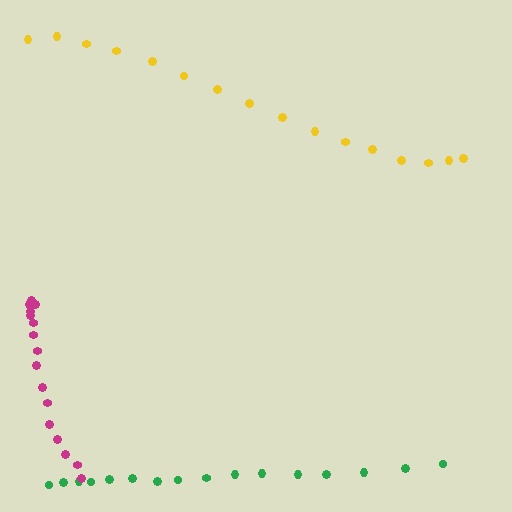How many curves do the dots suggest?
There are 3 distinct paths.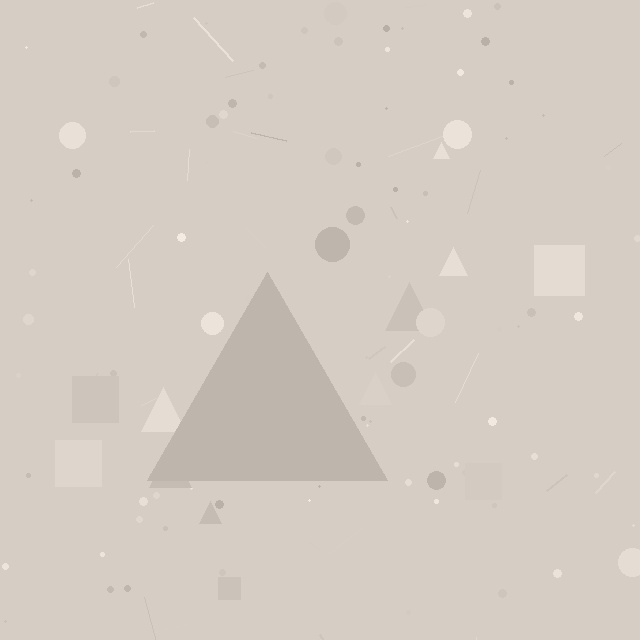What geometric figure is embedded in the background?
A triangle is embedded in the background.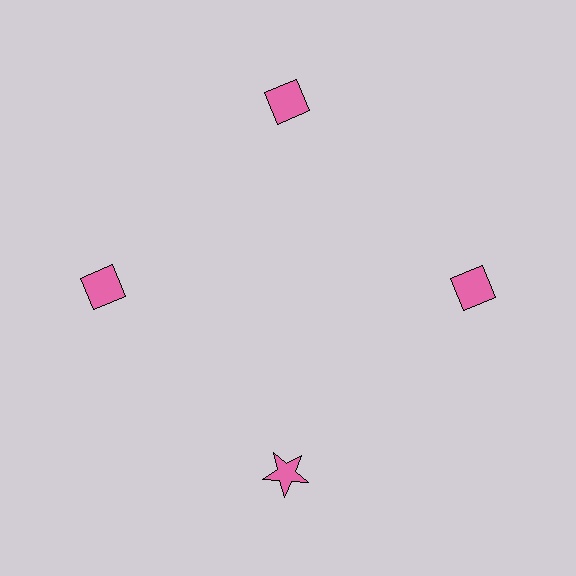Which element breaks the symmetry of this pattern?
The pink star at roughly the 6 o'clock position breaks the symmetry. All other shapes are pink diamonds.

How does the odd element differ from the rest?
It has a different shape: star instead of diamond.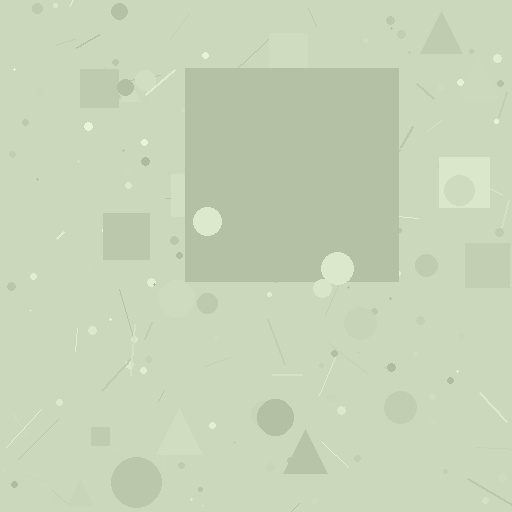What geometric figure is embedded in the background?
A square is embedded in the background.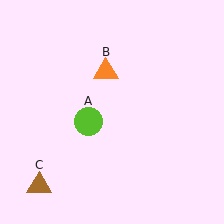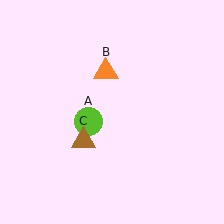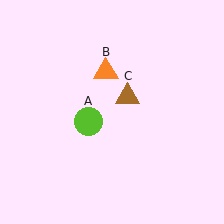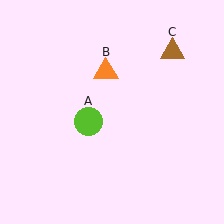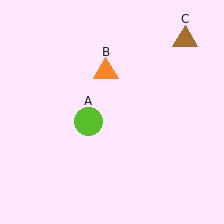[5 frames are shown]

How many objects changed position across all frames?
1 object changed position: brown triangle (object C).